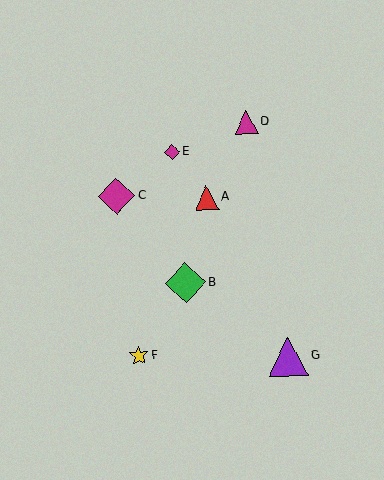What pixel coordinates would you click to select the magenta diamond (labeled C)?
Click at (116, 196) to select the magenta diamond C.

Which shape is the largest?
The green diamond (labeled B) is the largest.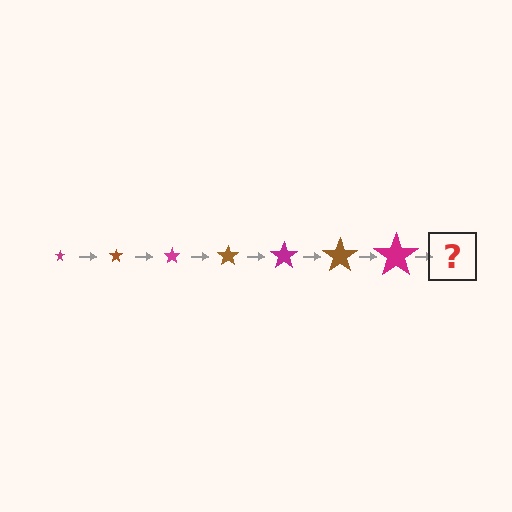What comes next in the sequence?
The next element should be a brown star, larger than the previous one.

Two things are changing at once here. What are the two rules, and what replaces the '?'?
The two rules are that the star grows larger each step and the color cycles through magenta and brown. The '?' should be a brown star, larger than the previous one.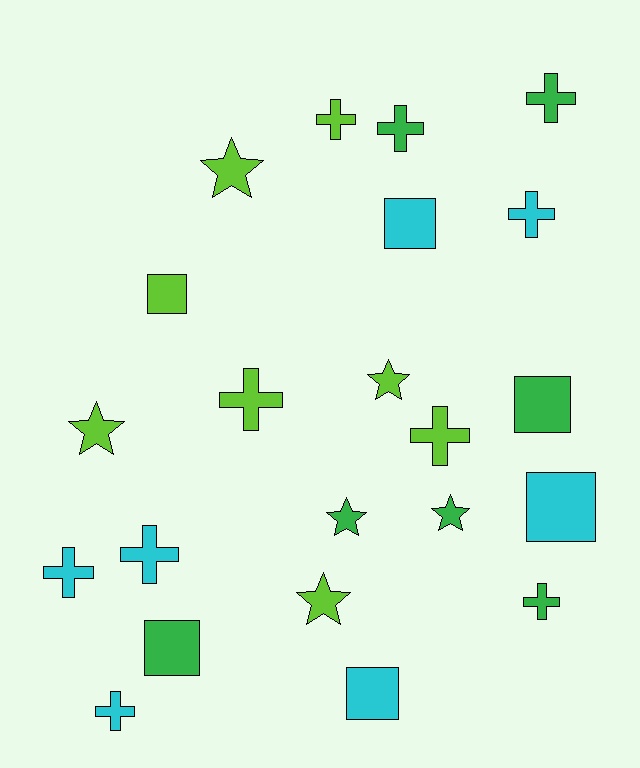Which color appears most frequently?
Lime, with 8 objects.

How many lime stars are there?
There are 4 lime stars.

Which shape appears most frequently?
Cross, with 10 objects.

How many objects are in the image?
There are 22 objects.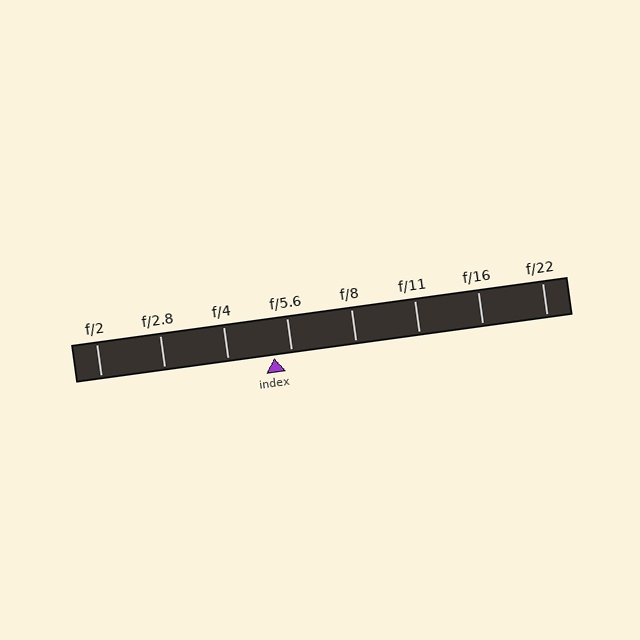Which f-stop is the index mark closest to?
The index mark is closest to f/5.6.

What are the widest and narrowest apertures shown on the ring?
The widest aperture shown is f/2 and the narrowest is f/22.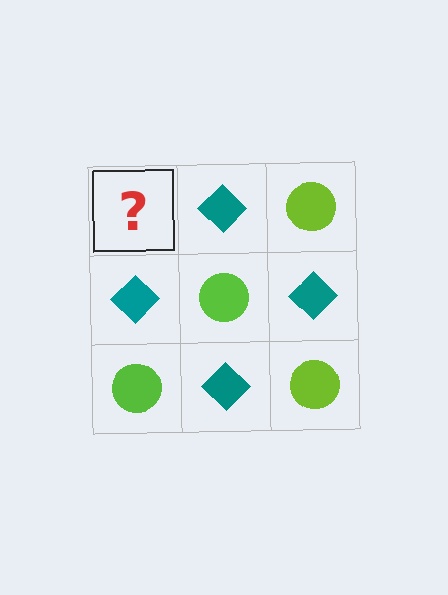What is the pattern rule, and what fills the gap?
The rule is that it alternates lime circle and teal diamond in a checkerboard pattern. The gap should be filled with a lime circle.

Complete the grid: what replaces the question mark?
The question mark should be replaced with a lime circle.